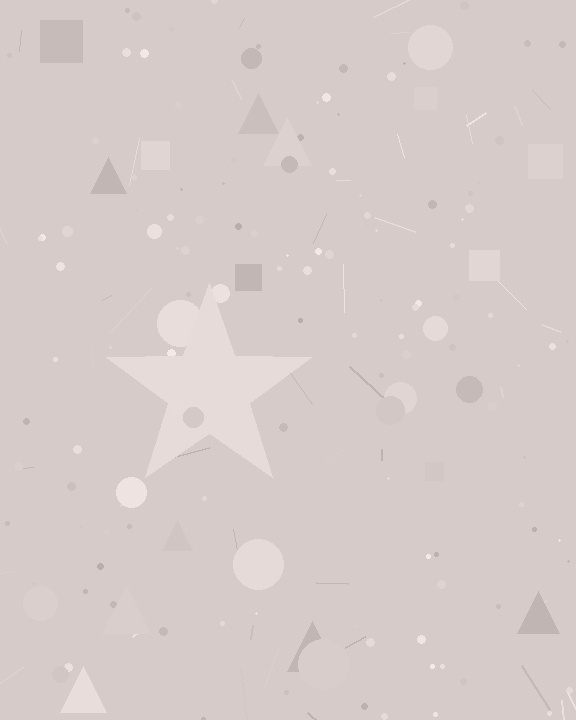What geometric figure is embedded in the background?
A star is embedded in the background.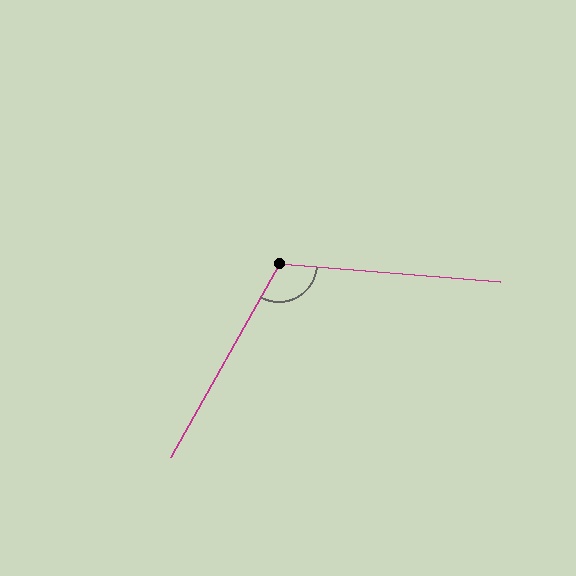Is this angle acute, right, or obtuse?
It is obtuse.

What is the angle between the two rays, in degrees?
Approximately 114 degrees.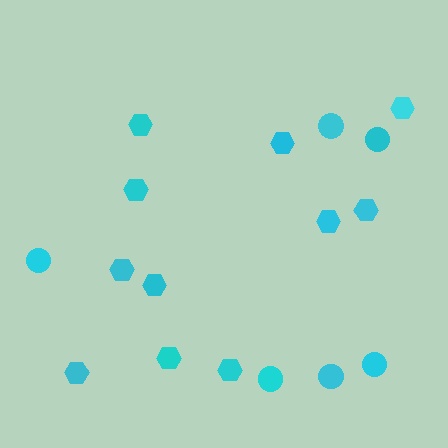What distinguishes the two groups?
There are 2 groups: one group of circles (6) and one group of hexagons (11).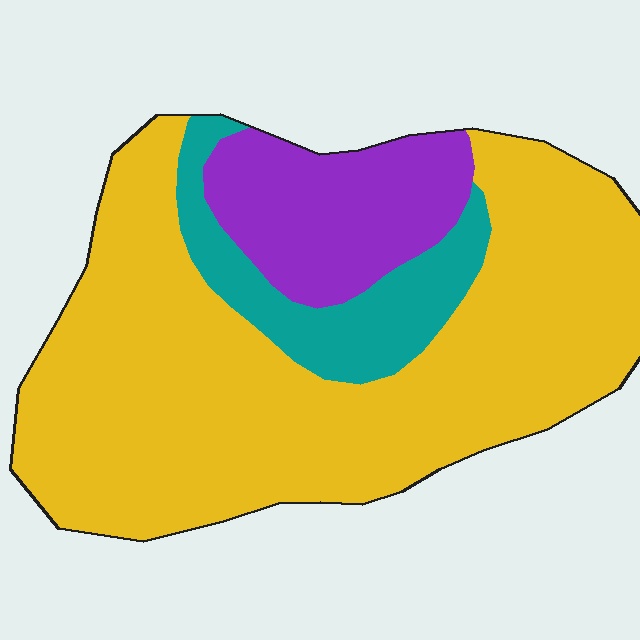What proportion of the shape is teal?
Teal takes up about one eighth (1/8) of the shape.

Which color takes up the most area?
Yellow, at roughly 70%.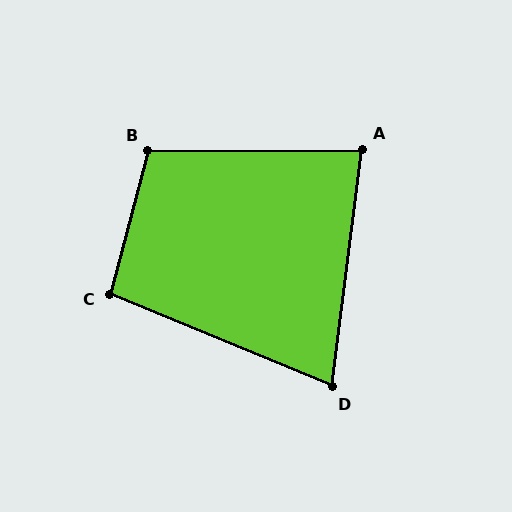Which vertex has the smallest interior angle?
D, at approximately 75 degrees.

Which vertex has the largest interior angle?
B, at approximately 105 degrees.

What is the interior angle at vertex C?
Approximately 98 degrees (obtuse).